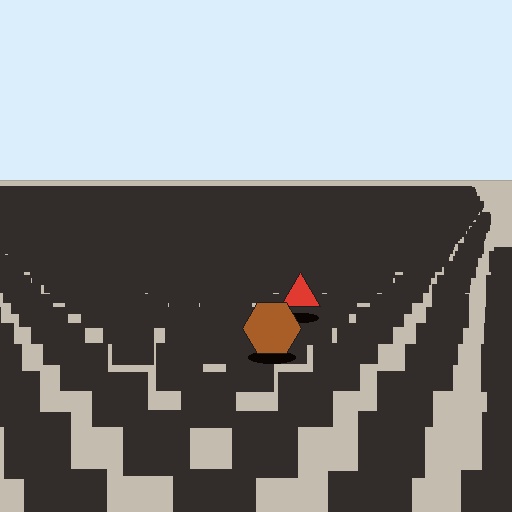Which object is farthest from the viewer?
The red triangle is farthest from the viewer. It appears smaller and the ground texture around it is denser.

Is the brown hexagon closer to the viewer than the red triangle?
Yes. The brown hexagon is closer — you can tell from the texture gradient: the ground texture is coarser near it.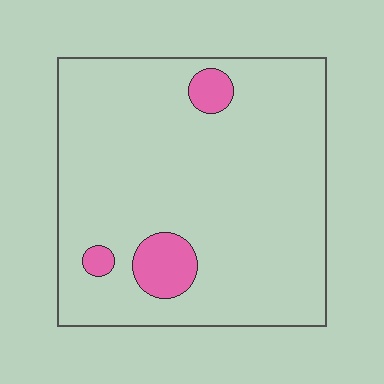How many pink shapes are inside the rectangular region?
3.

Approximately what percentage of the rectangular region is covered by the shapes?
Approximately 10%.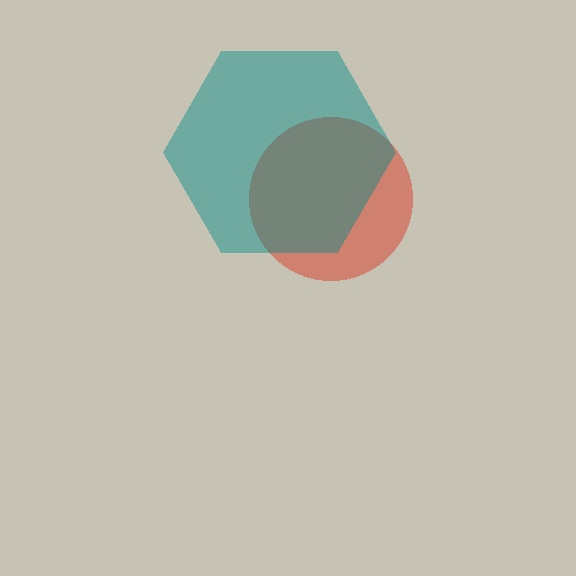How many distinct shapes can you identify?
There are 2 distinct shapes: a red circle, a teal hexagon.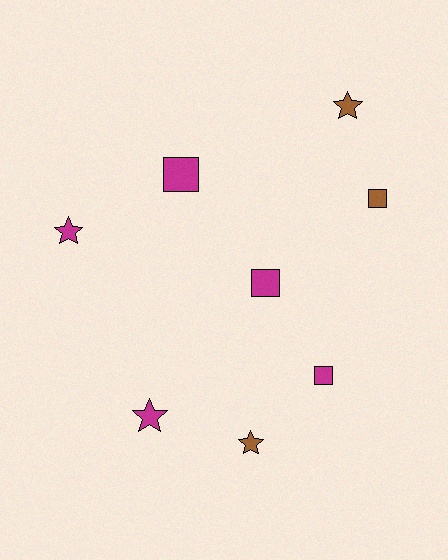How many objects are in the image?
There are 8 objects.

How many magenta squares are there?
There are 3 magenta squares.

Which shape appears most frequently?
Square, with 4 objects.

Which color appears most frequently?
Magenta, with 5 objects.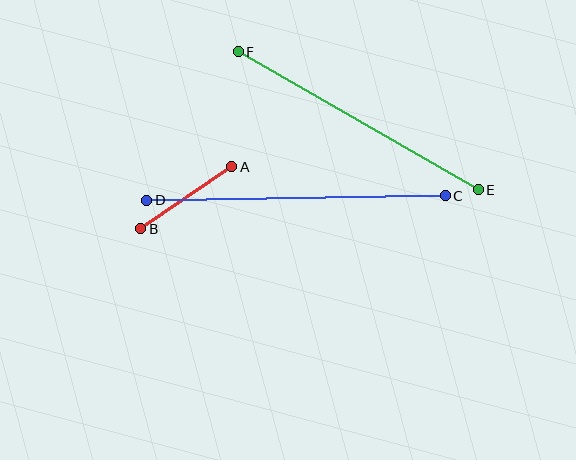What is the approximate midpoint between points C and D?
The midpoint is at approximately (296, 198) pixels.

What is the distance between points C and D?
The distance is approximately 299 pixels.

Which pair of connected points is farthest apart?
Points C and D are farthest apart.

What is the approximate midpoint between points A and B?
The midpoint is at approximately (186, 198) pixels.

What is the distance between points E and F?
The distance is approximately 277 pixels.